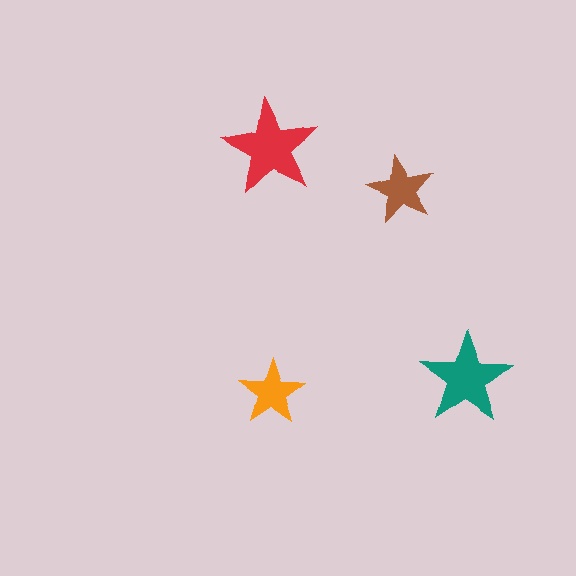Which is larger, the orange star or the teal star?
The teal one.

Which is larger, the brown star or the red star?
The red one.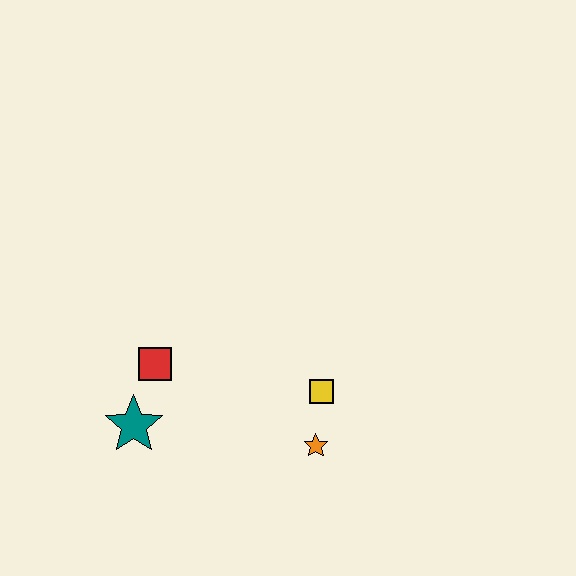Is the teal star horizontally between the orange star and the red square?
No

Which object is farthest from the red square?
The orange star is farthest from the red square.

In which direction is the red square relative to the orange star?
The red square is to the left of the orange star.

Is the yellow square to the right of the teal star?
Yes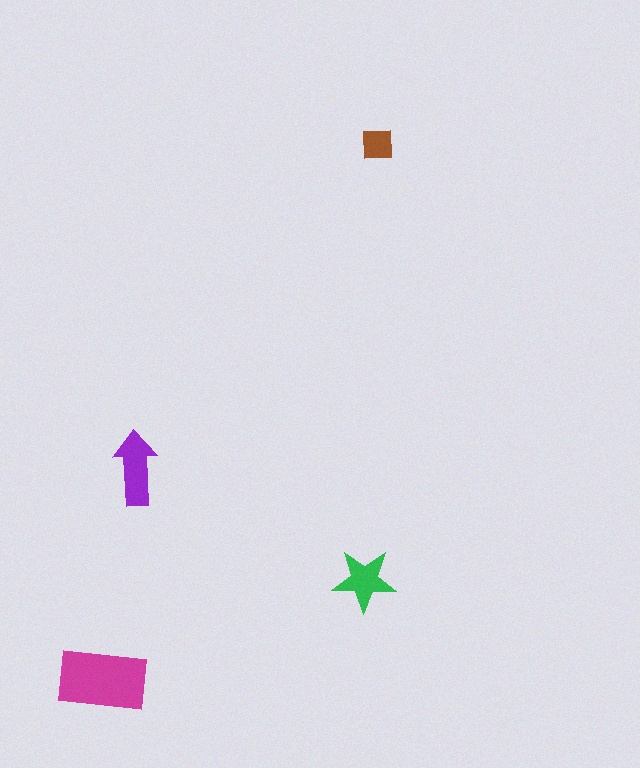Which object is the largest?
The magenta rectangle.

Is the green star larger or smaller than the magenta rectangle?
Smaller.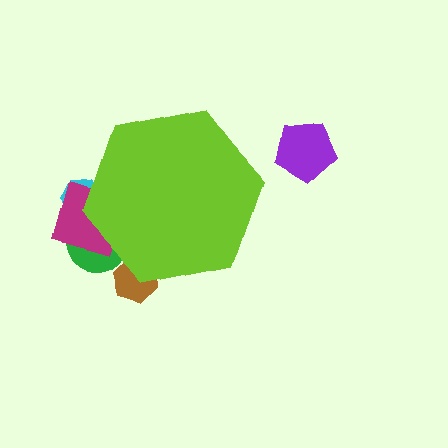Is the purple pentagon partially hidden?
No, the purple pentagon is fully visible.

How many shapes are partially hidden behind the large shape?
4 shapes are partially hidden.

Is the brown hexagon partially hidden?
Yes, the brown hexagon is partially hidden behind the lime hexagon.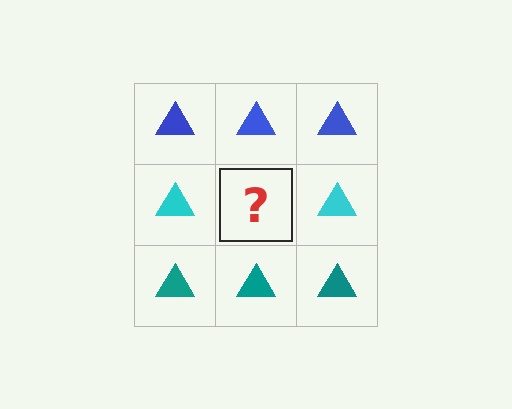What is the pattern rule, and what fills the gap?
The rule is that each row has a consistent color. The gap should be filled with a cyan triangle.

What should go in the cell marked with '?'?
The missing cell should contain a cyan triangle.